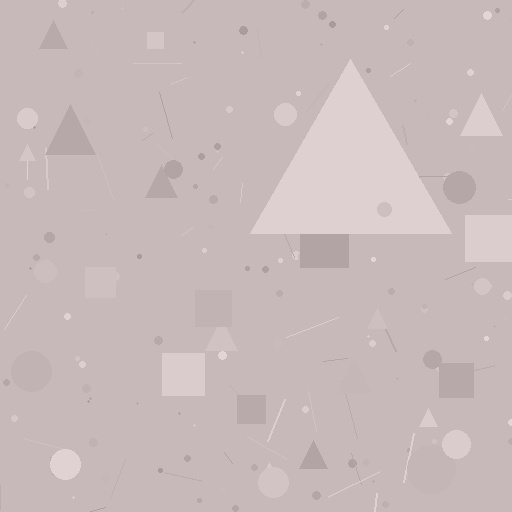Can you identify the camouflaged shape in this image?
The camouflaged shape is a triangle.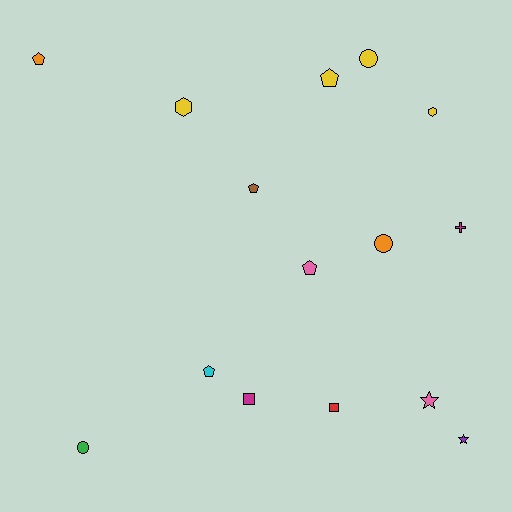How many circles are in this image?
There are 3 circles.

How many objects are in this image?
There are 15 objects.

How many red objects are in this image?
There is 1 red object.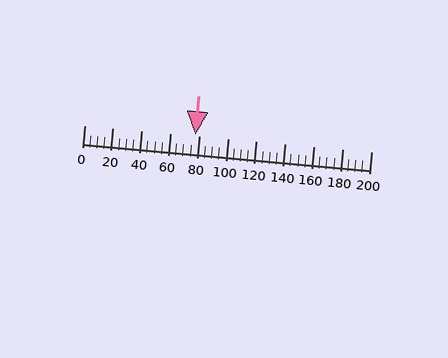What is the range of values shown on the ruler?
The ruler shows values from 0 to 200.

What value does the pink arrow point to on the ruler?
The pink arrow points to approximately 77.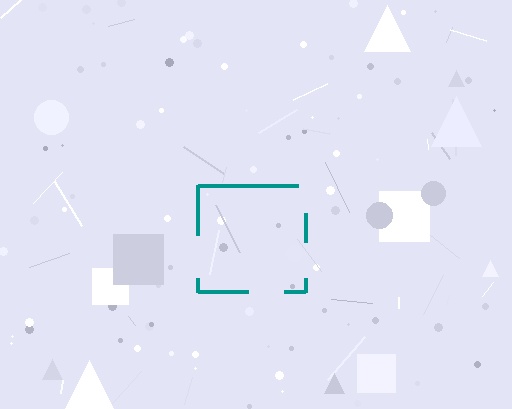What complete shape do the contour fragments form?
The contour fragments form a square.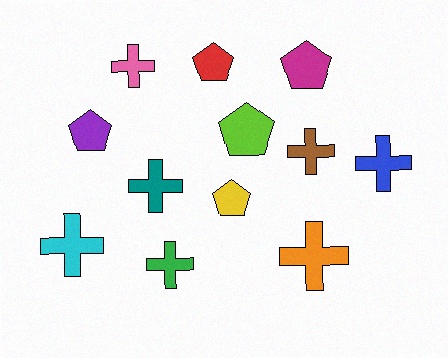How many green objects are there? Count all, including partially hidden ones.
There is 1 green object.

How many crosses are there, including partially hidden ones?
There are 7 crosses.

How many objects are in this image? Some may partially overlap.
There are 12 objects.